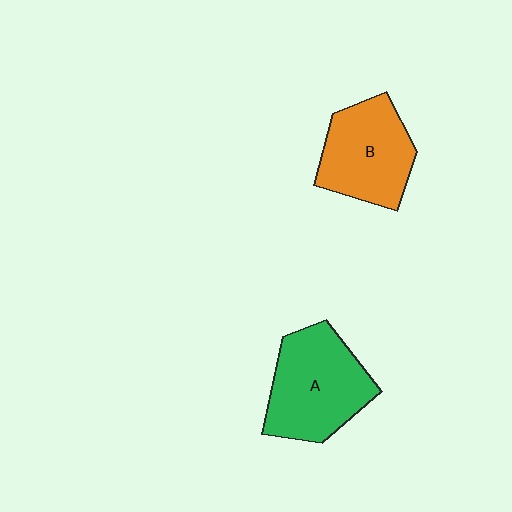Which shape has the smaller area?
Shape B (orange).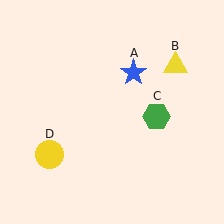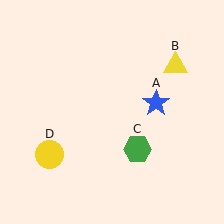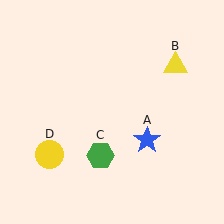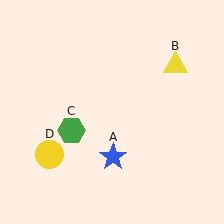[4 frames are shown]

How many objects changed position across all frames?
2 objects changed position: blue star (object A), green hexagon (object C).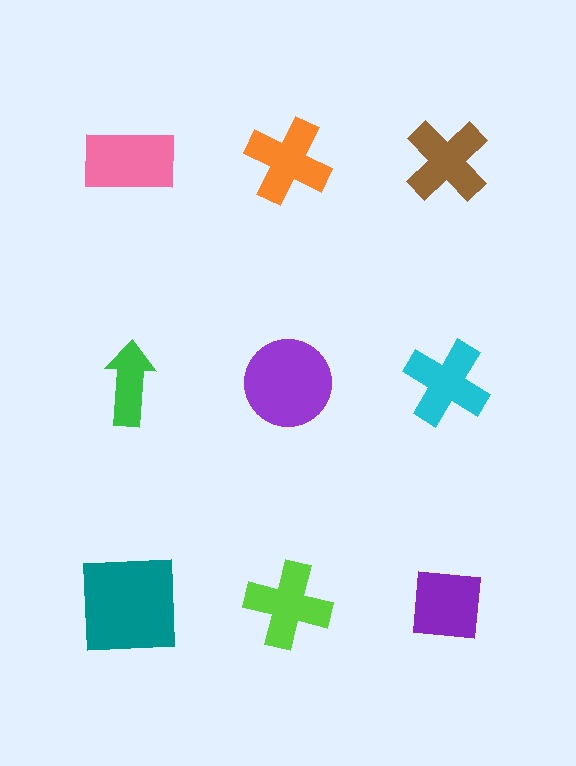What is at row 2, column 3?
A cyan cross.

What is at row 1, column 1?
A pink rectangle.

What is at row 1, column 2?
An orange cross.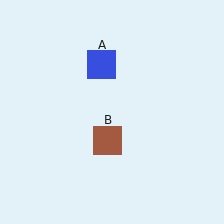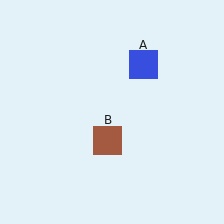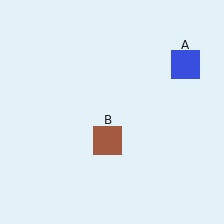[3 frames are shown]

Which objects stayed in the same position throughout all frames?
Brown square (object B) remained stationary.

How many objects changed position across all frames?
1 object changed position: blue square (object A).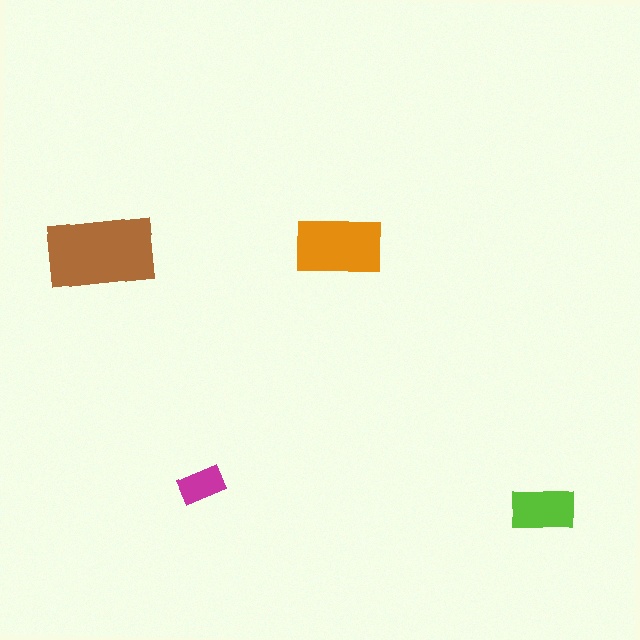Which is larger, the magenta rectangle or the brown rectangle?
The brown one.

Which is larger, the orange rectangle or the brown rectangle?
The brown one.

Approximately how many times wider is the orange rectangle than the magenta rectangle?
About 2 times wider.